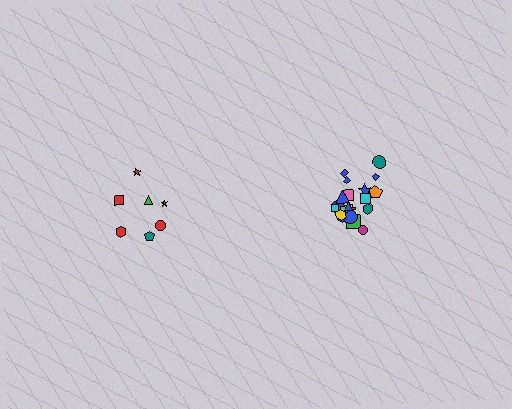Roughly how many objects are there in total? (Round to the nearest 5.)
Roughly 30 objects in total.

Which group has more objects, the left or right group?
The right group.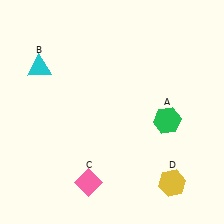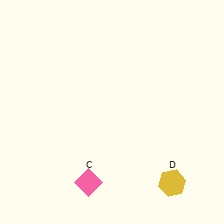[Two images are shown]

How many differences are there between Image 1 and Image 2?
There are 2 differences between the two images.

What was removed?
The green hexagon (A), the cyan triangle (B) were removed in Image 2.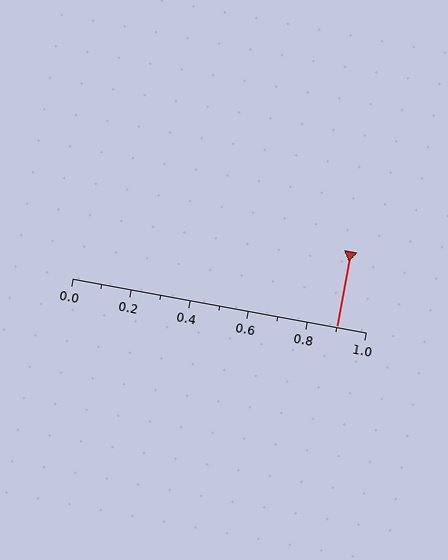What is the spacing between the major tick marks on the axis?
The major ticks are spaced 0.2 apart.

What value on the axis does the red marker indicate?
The marker indicates approximately 0.9.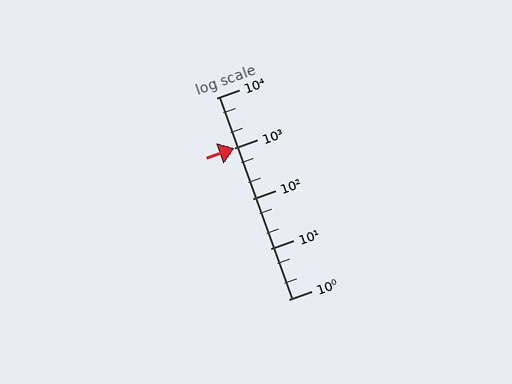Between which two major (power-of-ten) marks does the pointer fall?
The pointer is between 1000 and 10000.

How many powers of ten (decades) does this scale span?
The scale spans 4 decades, from 1 to 10000.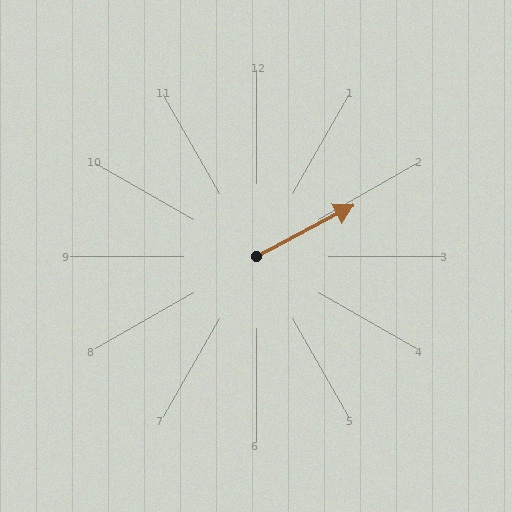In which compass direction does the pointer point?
Northeast.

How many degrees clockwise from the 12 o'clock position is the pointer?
Approximately 62 degrees.